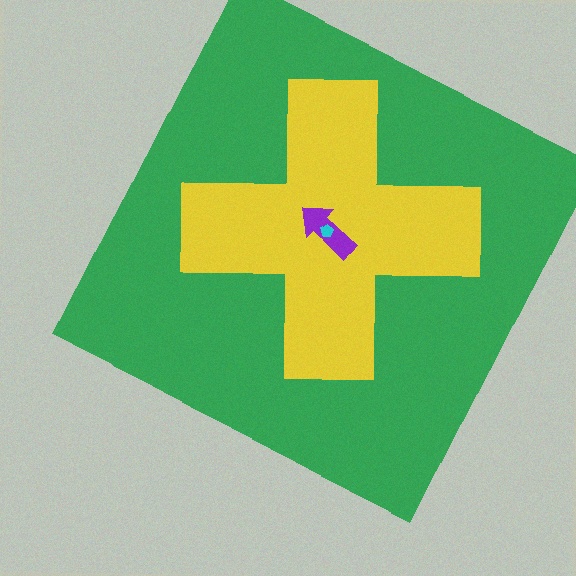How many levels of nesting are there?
4.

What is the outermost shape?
The green square.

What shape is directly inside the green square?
The yellow cross.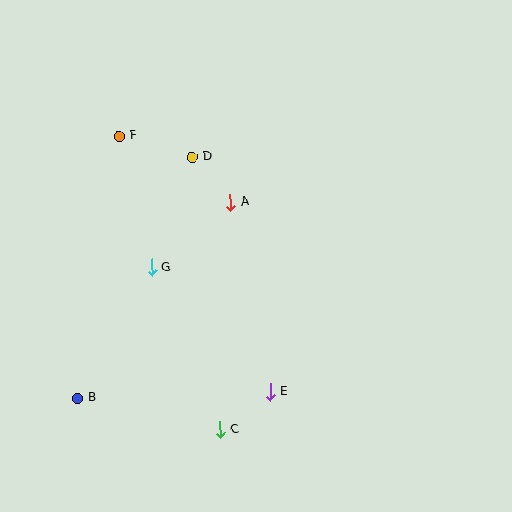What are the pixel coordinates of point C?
Point C is at (220, 429).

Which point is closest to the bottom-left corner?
Point B is closest to the bottom-left corner.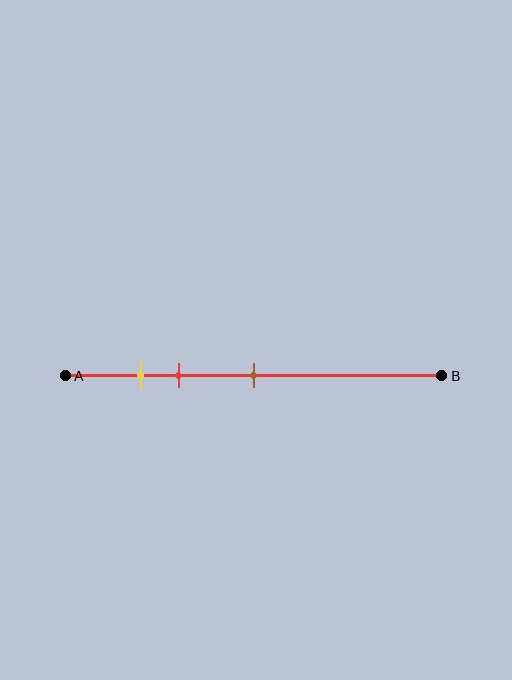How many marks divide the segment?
There are 3 marks dividing the segment.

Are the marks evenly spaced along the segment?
No, the marks are not evenly spaced.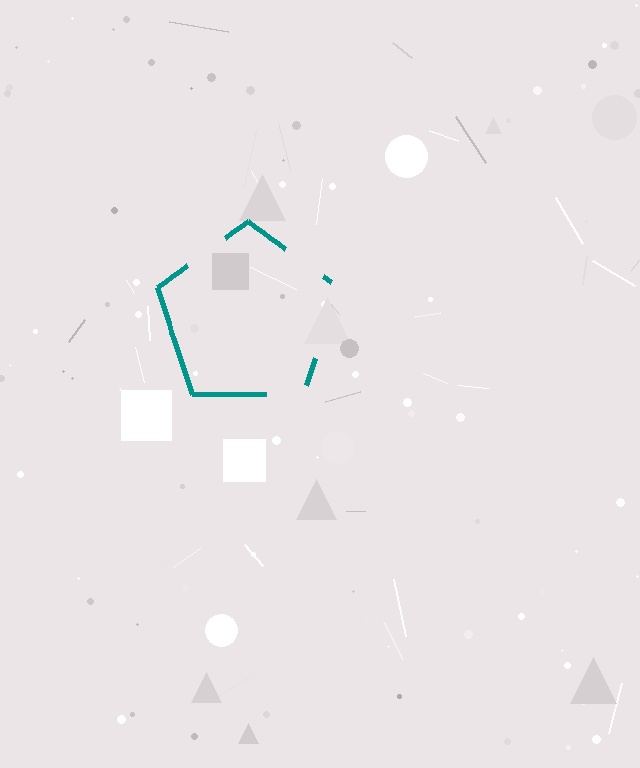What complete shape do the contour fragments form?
The contour fragments form a pentagon.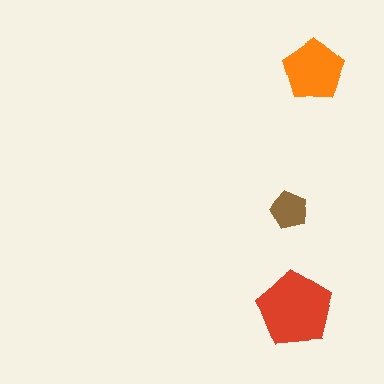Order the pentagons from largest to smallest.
the red one, the orange one, the brown one.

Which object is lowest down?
The red pentagon is bottommost.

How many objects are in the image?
There are 3 objects in the image.